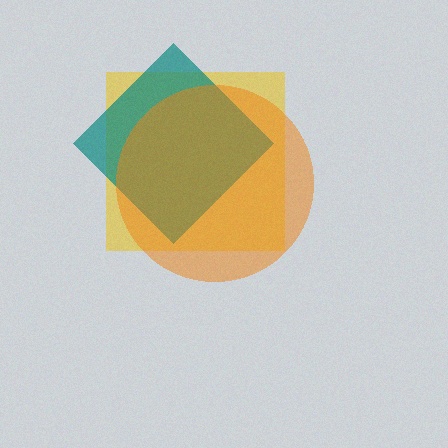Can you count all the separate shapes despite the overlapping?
Yes, there are 3 separate shapes.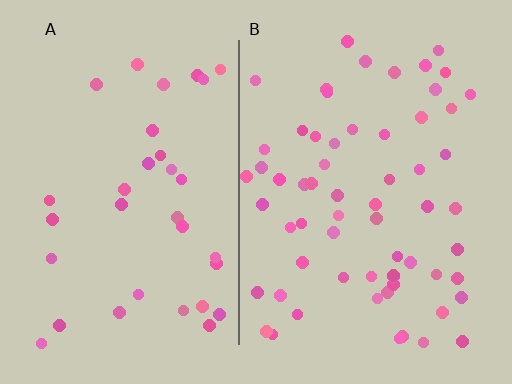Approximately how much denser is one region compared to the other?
Approximately 1.9× — region B over region A.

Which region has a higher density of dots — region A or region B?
B (the right).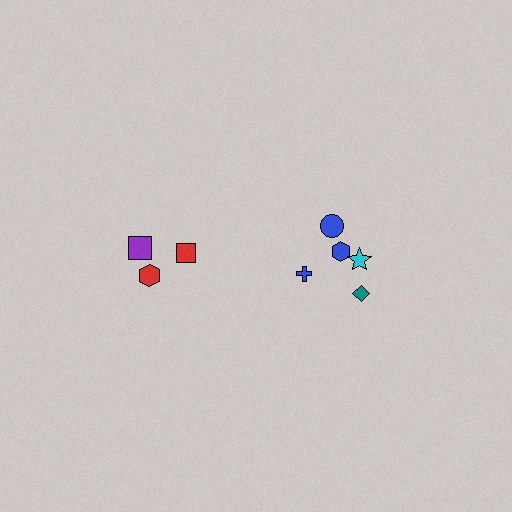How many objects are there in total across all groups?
There are 8 objects.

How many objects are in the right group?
There are 5 objects.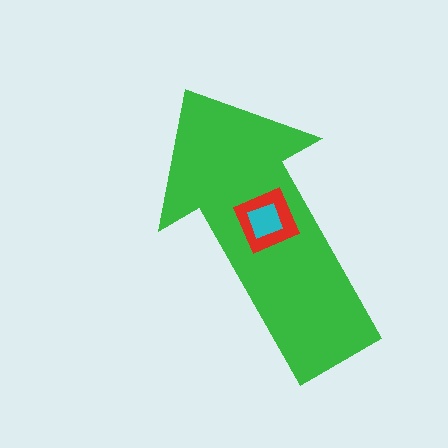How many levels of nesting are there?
3.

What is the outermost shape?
The green arrow.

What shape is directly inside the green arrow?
The red square.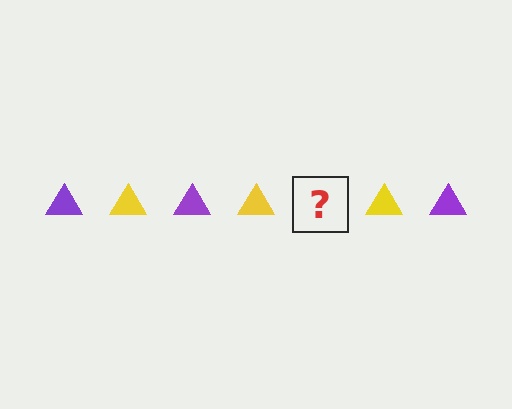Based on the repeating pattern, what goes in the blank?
The blank should be a purple triangle.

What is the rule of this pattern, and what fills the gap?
The rule is that the pattern cycles through purple, yellow triangles. The gap should be filled with a purple triangle.